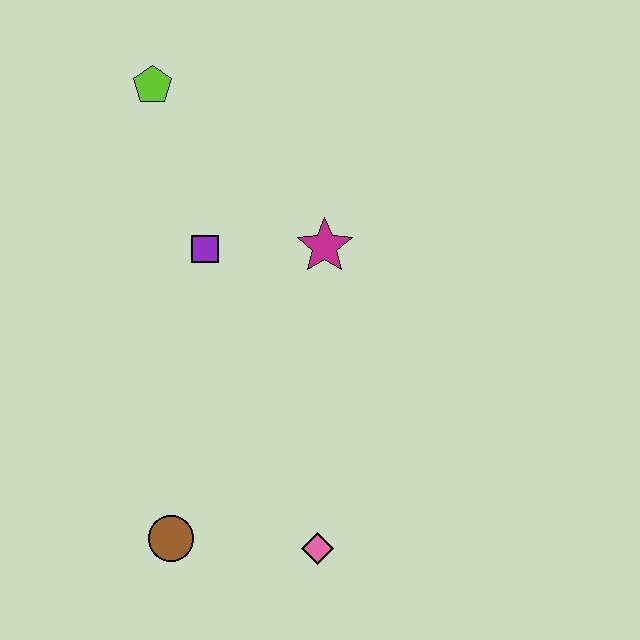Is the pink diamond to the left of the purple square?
No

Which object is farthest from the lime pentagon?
The pink diamond is farthest from the lime pentagon.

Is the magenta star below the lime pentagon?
Yes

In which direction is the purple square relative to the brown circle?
The purple square is above the brown circle.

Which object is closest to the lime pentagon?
The purple square is closest to the lime pentagon.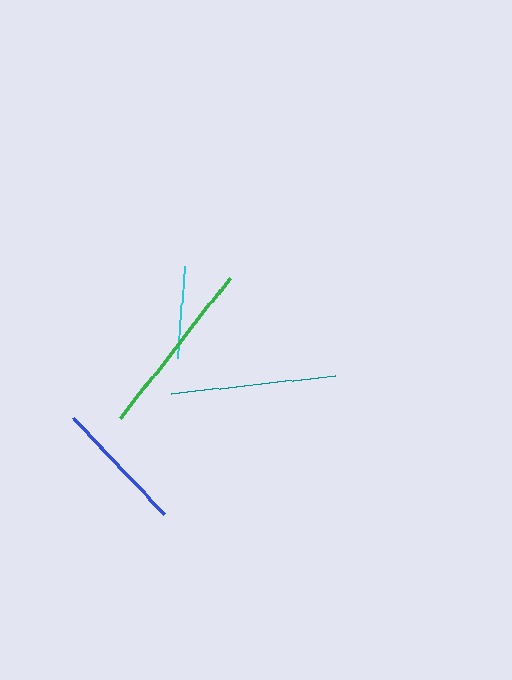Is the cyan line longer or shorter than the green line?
The green line is longer than the cyan line.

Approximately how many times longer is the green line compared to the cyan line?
The green line is approximately 1.9 times the length of the cyan line.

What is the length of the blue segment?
The blue segment is approximately 132 pixels long.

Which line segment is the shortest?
The cyan line is the shortest at approximately 92 pixels.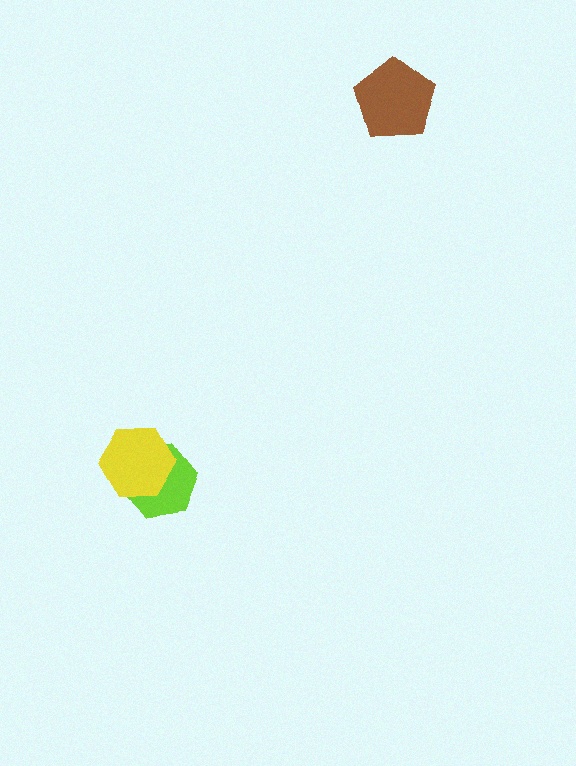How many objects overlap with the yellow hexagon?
1 object overlaps with the yellow hexagon.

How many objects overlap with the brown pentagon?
0 objects overlap with the brown pentagon.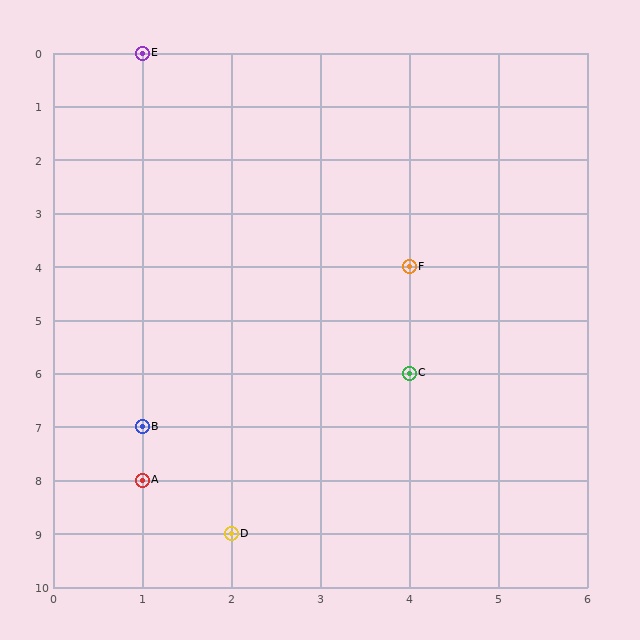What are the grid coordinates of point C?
Point C is at grid coordinates (4, 6).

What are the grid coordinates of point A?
Point A is at grid coordinates (1, 8).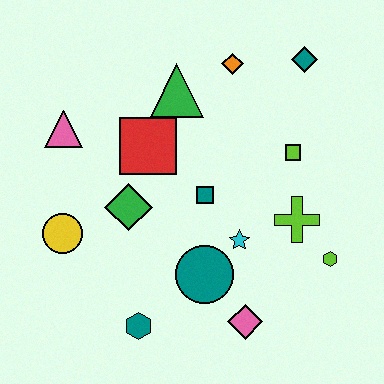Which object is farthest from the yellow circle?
The teal diamond is farthest from the yellow circle.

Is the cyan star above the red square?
No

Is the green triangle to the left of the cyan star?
Yes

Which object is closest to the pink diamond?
The teal circle is closest to the pink diamond.